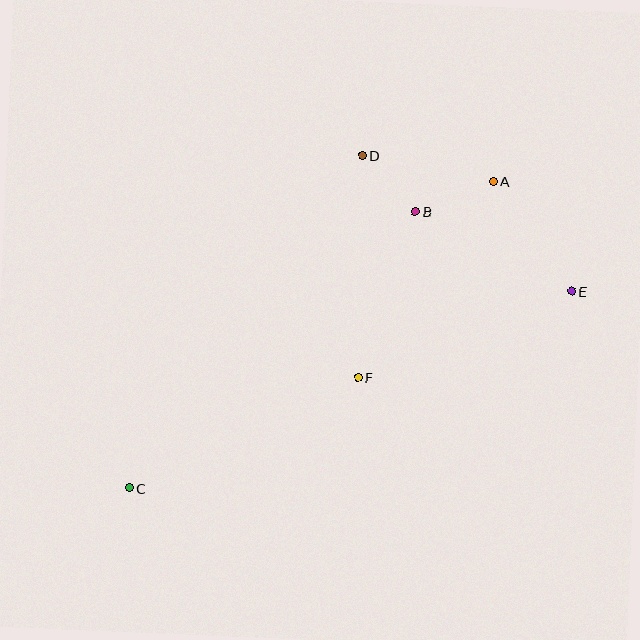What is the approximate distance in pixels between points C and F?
The distance between C and F is approximately 254 pixels.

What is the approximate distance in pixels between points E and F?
The distance between E and F is approximately 230 pixels.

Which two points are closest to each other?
Points B and D are closest to each other.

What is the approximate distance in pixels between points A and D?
The distance between A and D is approximately 133 pixels.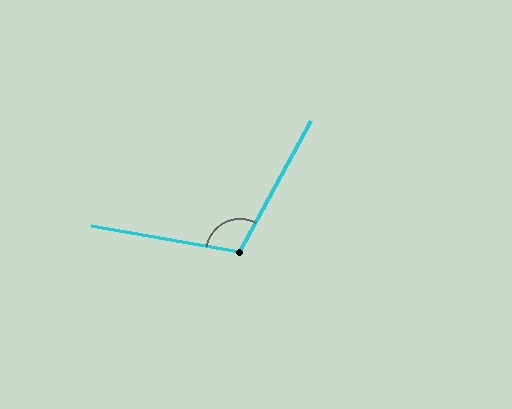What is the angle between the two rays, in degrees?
Approximately 108 degrees.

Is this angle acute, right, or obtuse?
It is obtuse.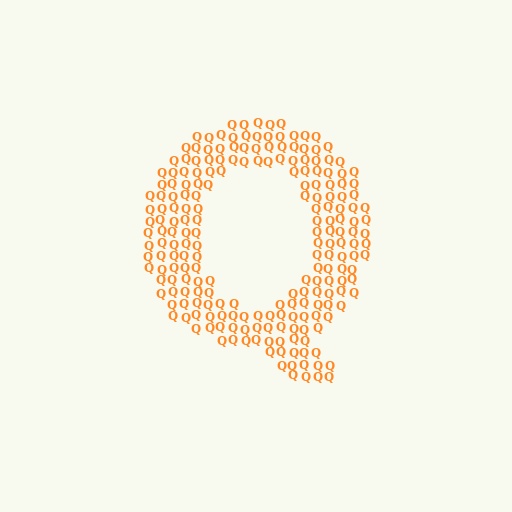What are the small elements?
The small elements are letter Q's.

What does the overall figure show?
The overall figure shows the letter Q.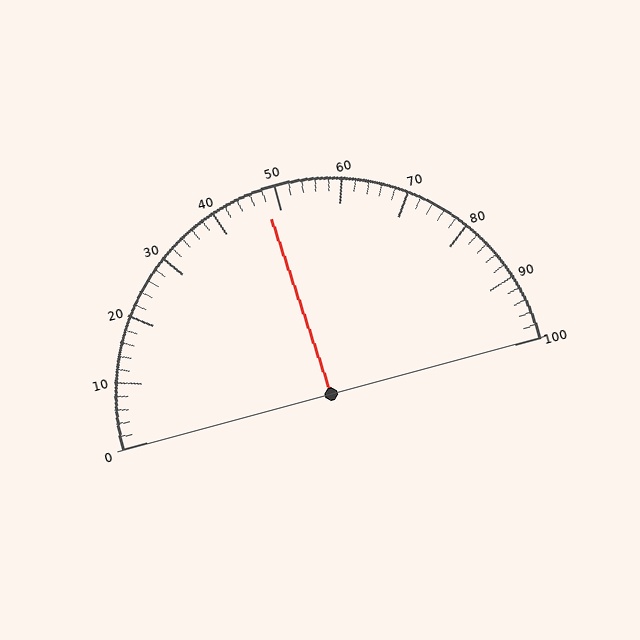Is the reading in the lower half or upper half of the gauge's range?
The reading is in the lower half of the range (0 to 100).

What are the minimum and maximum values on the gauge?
The gauge ranges from 0 to 100.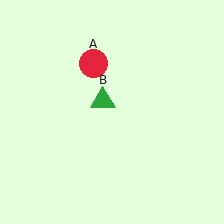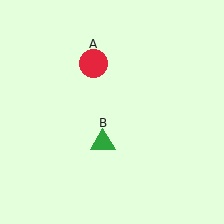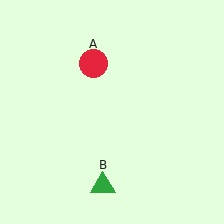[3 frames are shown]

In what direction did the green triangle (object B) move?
The green triangle (object B) moved down.